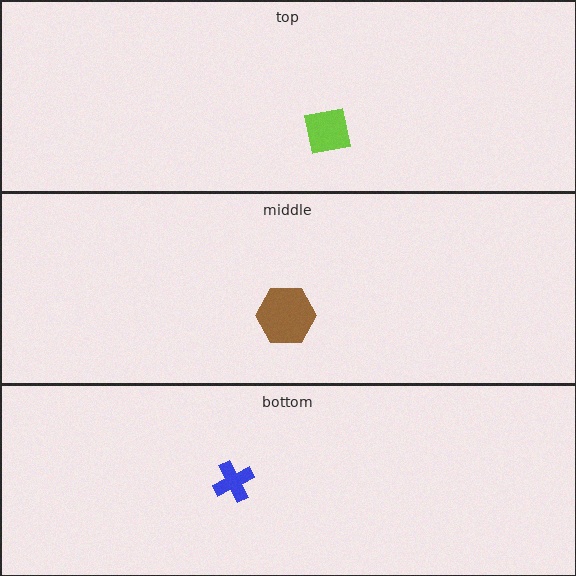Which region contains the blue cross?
The bottom region.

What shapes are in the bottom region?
The blue cross.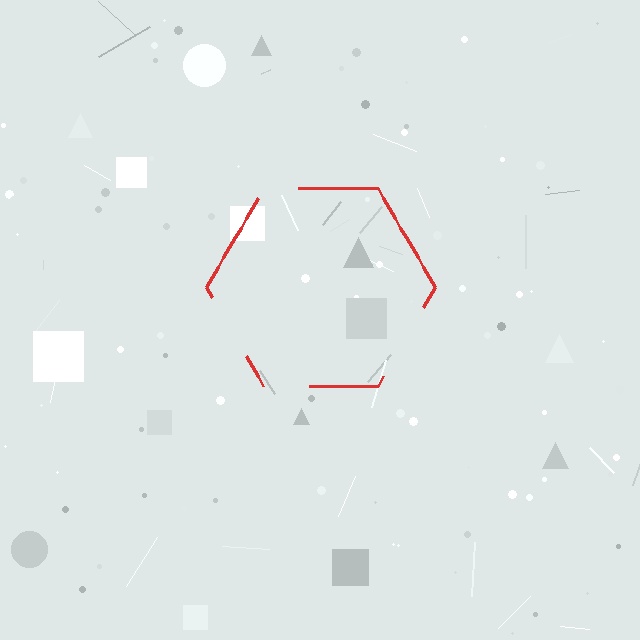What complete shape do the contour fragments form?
The contour fragments form a hexagon.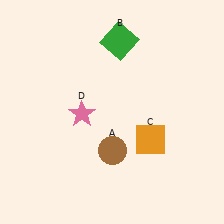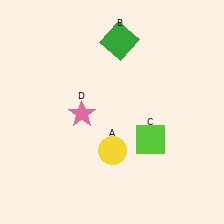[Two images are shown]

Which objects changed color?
A changed from brown to yellow. C changed from orange to lime.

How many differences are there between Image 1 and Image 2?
There are 2 differences between the two images.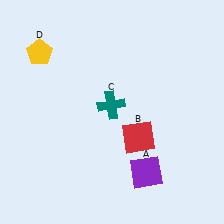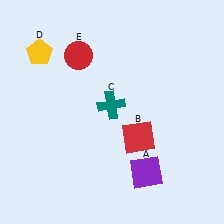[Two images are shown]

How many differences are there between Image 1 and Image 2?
There is 1 difference between the two images.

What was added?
A red circle (E) was added in Image 2.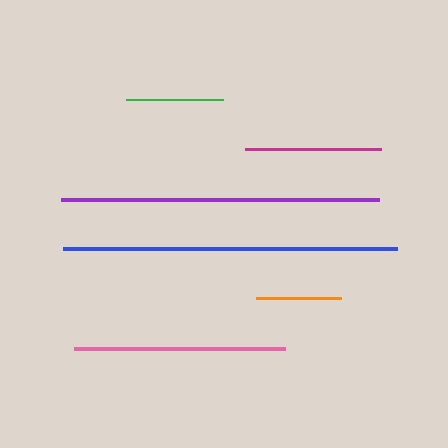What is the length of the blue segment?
The blue segment is approximately 333 pixels long.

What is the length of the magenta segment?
The magenta segment is approximately 136 pixels long.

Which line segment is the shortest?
The orange line is the shortest at approximately 85 pixels.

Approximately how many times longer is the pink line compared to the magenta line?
The pink line is approximately 1.5 times the length of the magenta line.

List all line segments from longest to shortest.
From longest to shortest: blue, purple, pink, magenta, green, orange.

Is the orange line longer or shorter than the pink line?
The pink line is longer than the orange line.